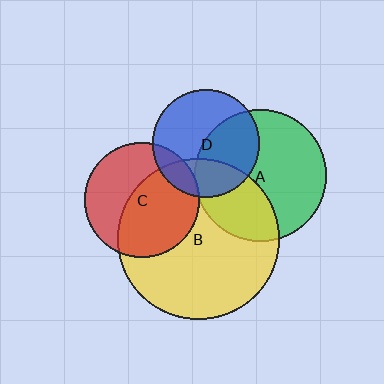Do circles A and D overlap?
Yes.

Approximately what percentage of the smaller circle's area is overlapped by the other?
Approximately 45%.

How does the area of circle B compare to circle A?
Approximately 1.5 times.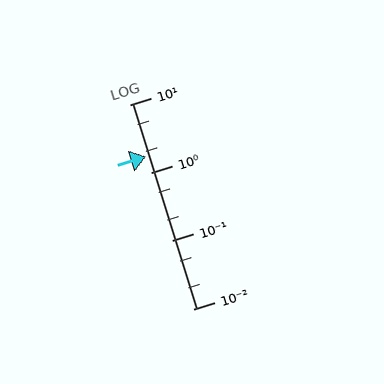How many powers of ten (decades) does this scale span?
The scale spans 3 decades, from 0.01 to 10.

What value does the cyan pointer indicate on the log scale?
The pointer indicates approximately 1.7.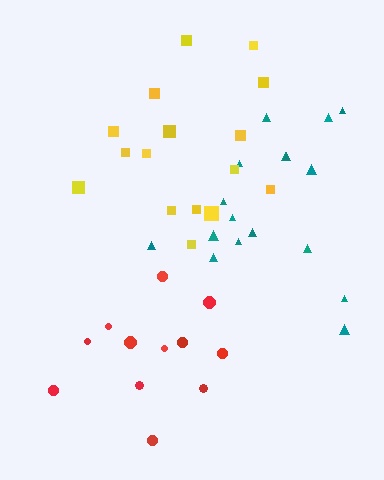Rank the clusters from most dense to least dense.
red, teal, yellow.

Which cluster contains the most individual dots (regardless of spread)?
Teal (17).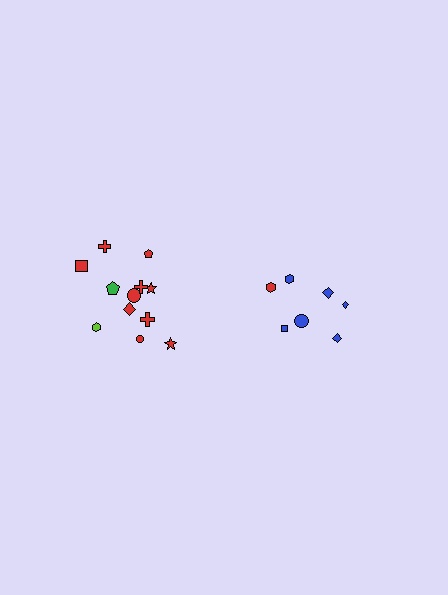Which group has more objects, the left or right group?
The left group.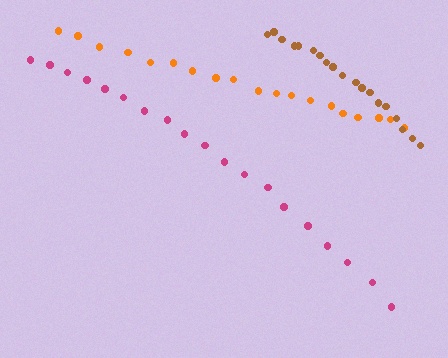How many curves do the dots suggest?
There are 3 distinct paths.